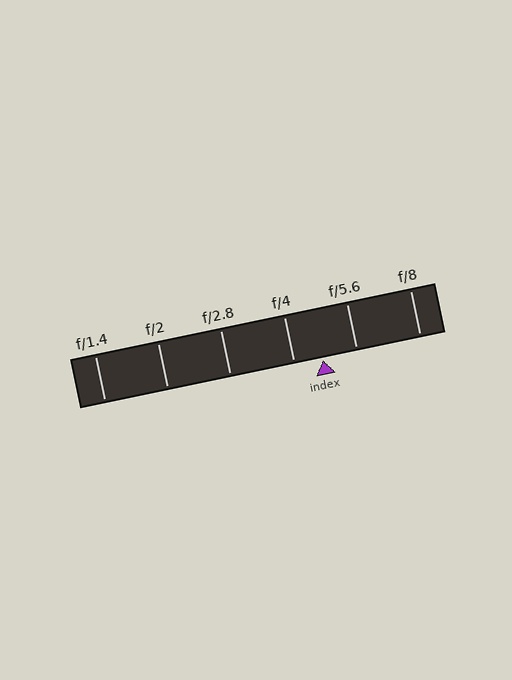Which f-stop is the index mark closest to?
The index mark is closest to f/4.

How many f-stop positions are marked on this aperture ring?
There are 6 f-stop positions marked.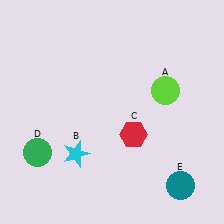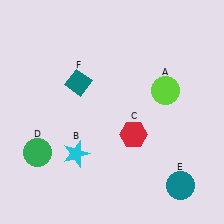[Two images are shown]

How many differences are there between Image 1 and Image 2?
There is 1 difference between the two images.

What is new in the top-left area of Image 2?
A teal diamond (F) was added in the top-left area of Image 2.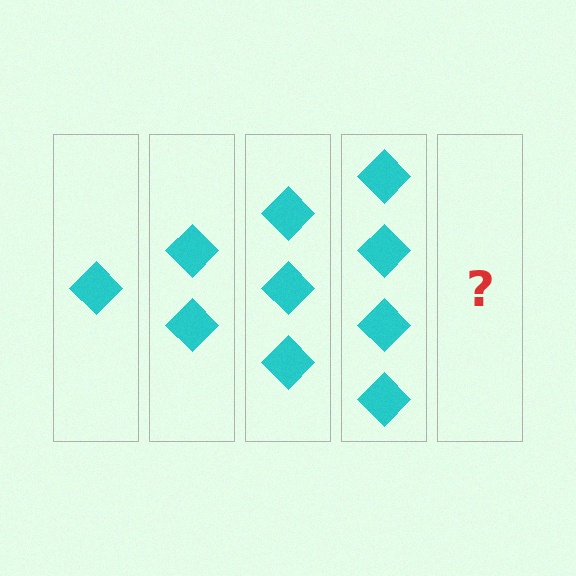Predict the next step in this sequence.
The next step is 5 diamonds.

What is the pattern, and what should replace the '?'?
The pattern is that each step adds one more diamond. The '?' should be 5 diamonds.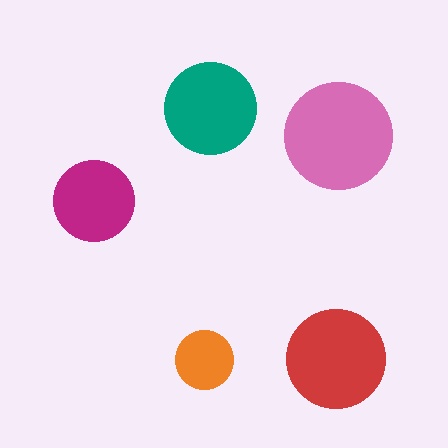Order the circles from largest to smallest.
the pink one, the red one, the teal one, the magenta one, the orange one.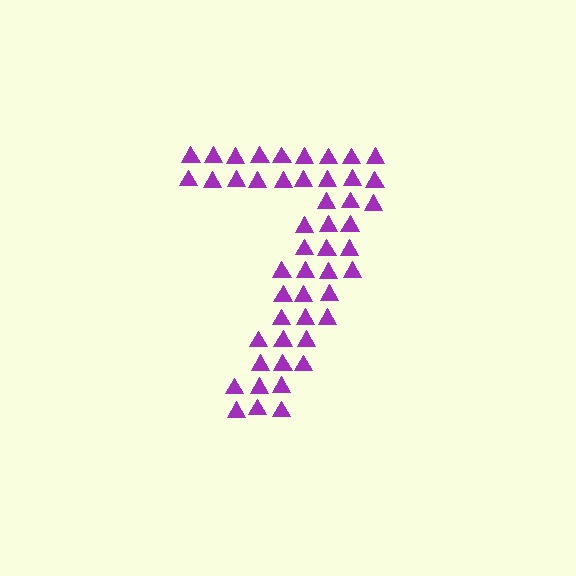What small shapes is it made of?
It is made of small triangles.